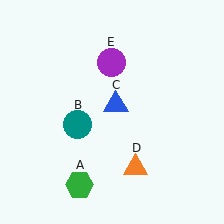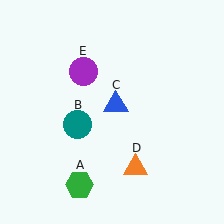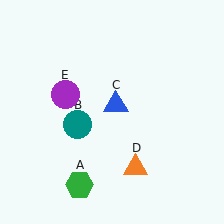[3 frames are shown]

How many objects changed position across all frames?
1 object changed position: purple circle (object E).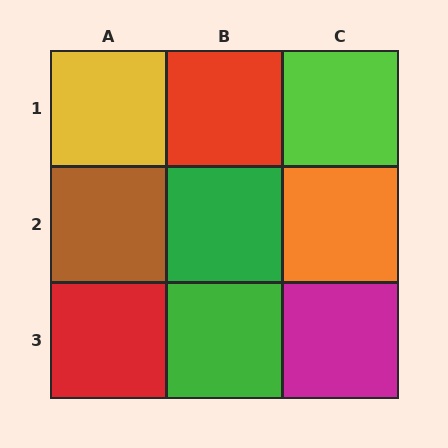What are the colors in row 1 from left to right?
Yellow, red, lime.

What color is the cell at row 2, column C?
Orange.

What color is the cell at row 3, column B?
Green.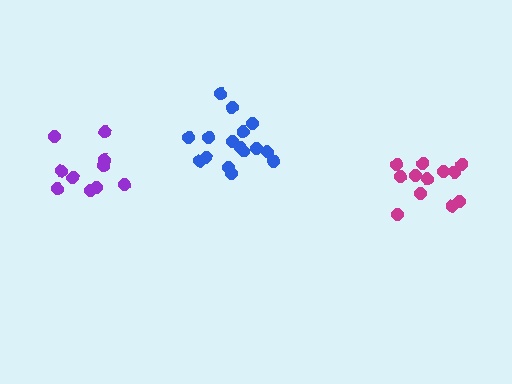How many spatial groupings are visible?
There are 3 spatial groupings.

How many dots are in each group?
Group 1: 16 dots, Group 2: 10 dots, Group 3: 12 dots (38 total).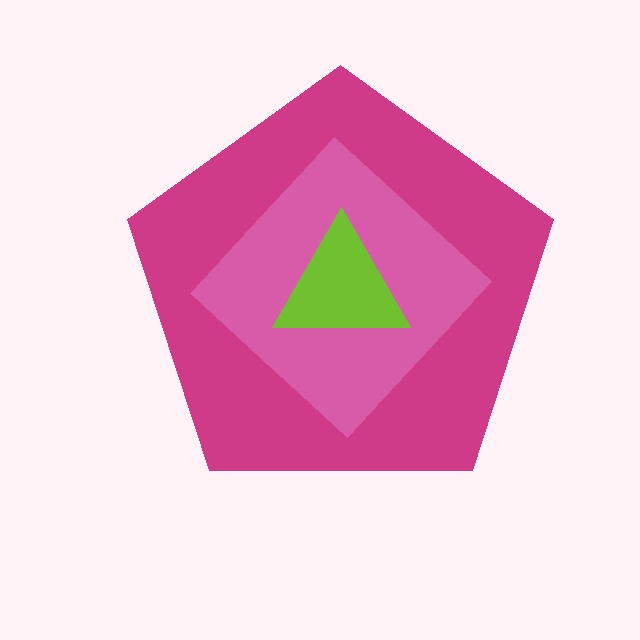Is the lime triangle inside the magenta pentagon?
Yes.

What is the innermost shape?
The lime triangle.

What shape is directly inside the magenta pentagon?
The pink diamond.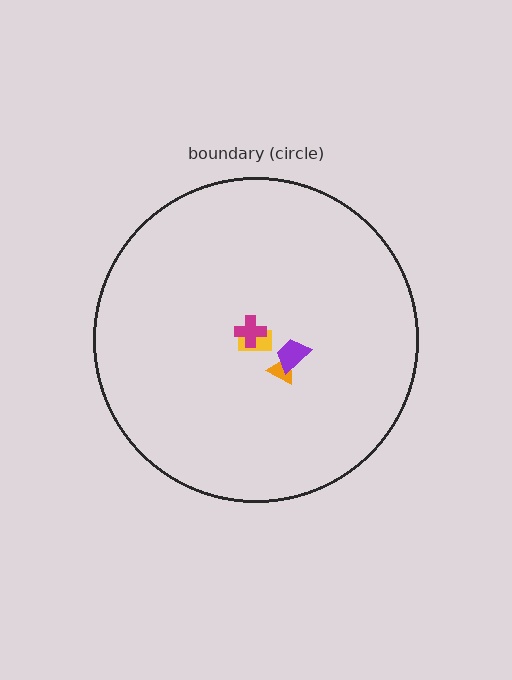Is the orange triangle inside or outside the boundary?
Inside.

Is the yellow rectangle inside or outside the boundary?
Inside.